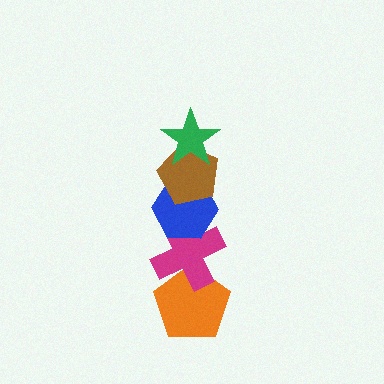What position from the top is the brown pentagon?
The brown pentagon is 2nd from the top.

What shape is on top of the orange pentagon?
The magenta cross is on top of the orange pentagon.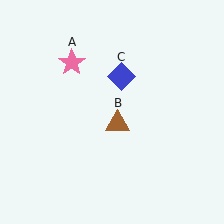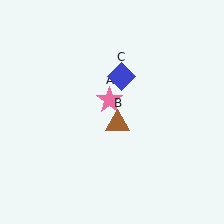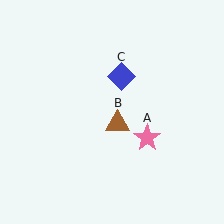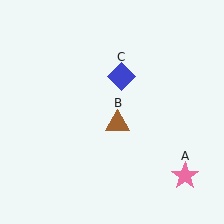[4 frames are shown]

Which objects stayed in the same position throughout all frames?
Brown triangle (object B) and blue diamond (object C) remained stationary.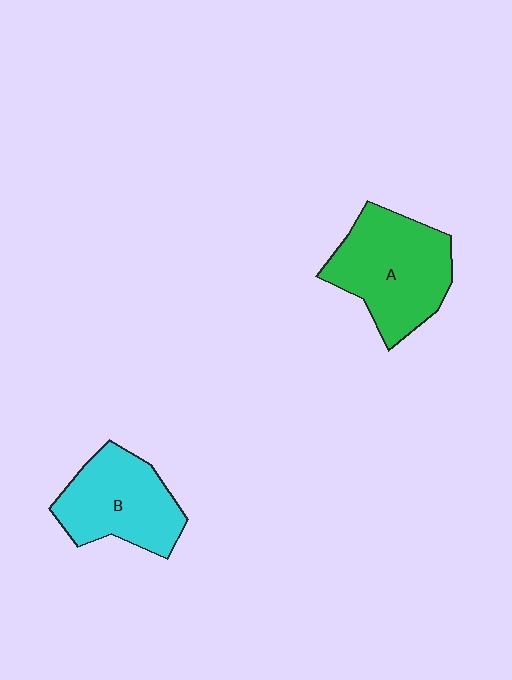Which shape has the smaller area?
Shape B (cyan).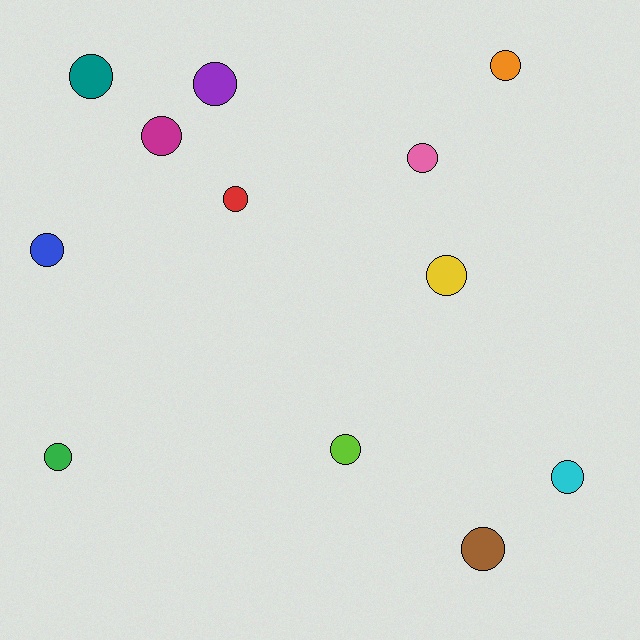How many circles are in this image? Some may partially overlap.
There are 12 circles.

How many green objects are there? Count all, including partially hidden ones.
There is 1 green object.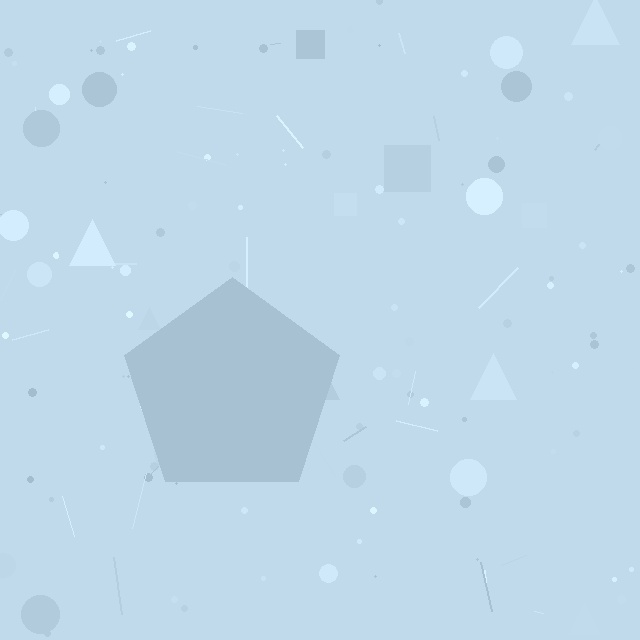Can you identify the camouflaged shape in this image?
The camouflaged shape is a pentagon.